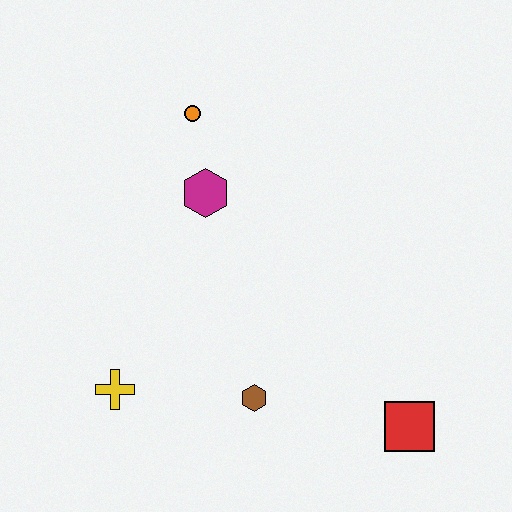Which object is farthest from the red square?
The orange circle is farthest from the red square.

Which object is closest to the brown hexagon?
The yellow cross is closest to the brown hexagon.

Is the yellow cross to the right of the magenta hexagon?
No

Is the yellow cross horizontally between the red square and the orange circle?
No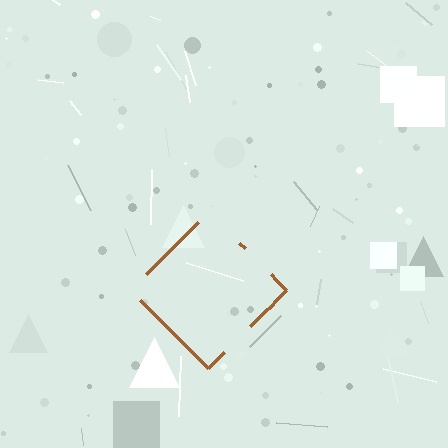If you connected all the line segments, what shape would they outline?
They would outline a diamond.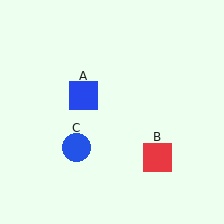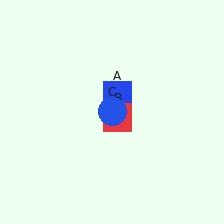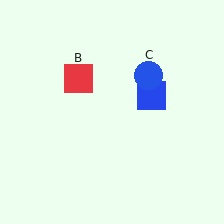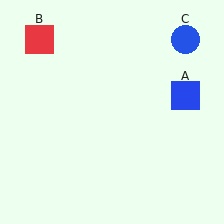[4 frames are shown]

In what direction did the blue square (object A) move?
The blue square (object A) moved right.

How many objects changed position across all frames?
3 objects changed position: blue square (object A), red square (object B), blue circle (object C).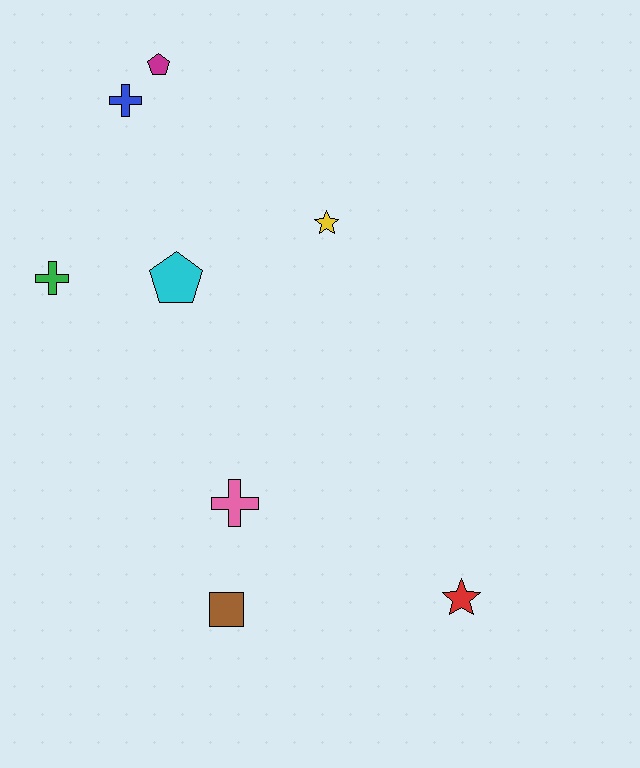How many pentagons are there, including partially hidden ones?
There are 2 pentagons.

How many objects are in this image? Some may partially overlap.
There are 8 objects.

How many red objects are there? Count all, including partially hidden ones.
There is 1 red object.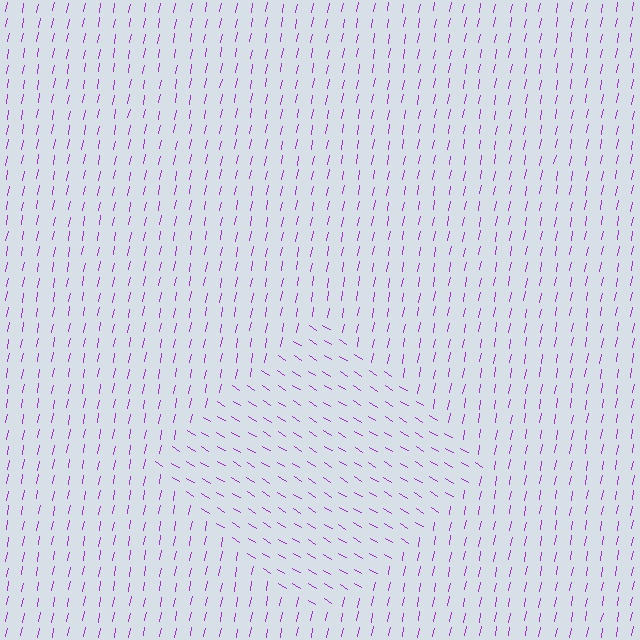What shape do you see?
I see a diamond.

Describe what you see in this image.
The image is filled with small purple line segments. A diamond region in the image has lines oriented differently from the surrounding lines, creating a visible texture boundary.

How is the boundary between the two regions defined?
The boundary is defined purely by a change in line orientation (approximately 69 degrees difference). All lines are the same color and thickness.